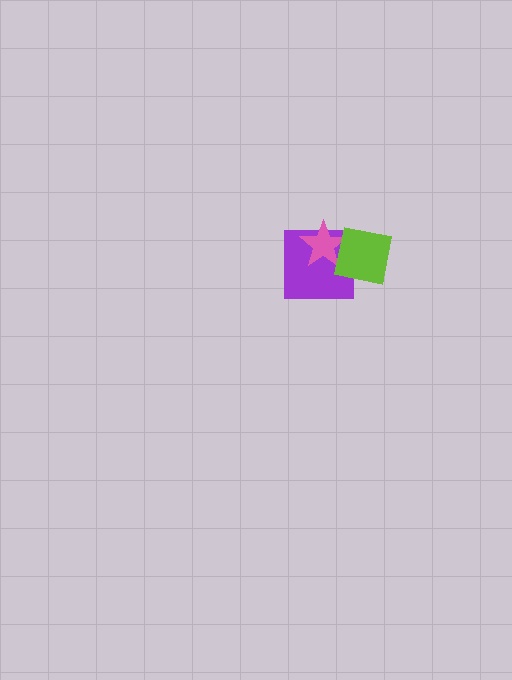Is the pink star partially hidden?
Yes, it is partially covered by another shape.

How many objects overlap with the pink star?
2 objects overlap with the pink star.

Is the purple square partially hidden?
Yes, it is partially covered by another shape.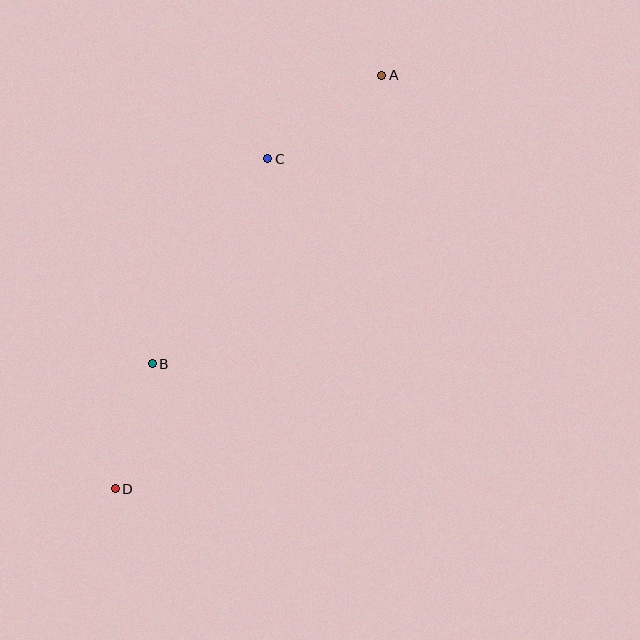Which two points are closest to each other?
Points B and D are closest to each other.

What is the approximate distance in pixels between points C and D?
The distance between C and D is approximately 364 pixels.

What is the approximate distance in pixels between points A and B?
The distance between A and B is approximately 369 pixels.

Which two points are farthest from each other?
Points A and D are farthest from each other.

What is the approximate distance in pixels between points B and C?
The distance between B and C is approximately 235 pixels.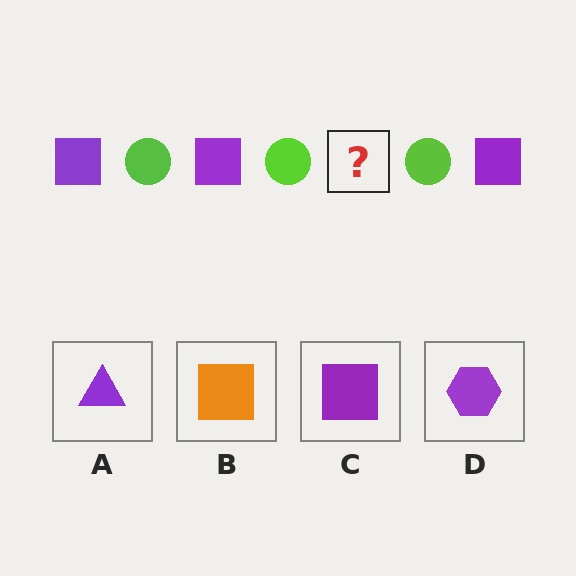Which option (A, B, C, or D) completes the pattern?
C.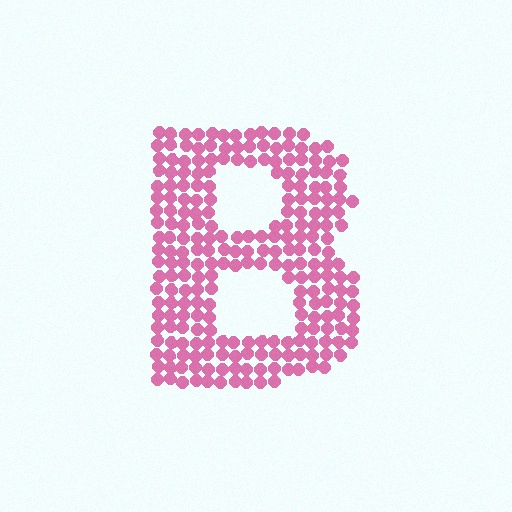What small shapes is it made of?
It is made of small circles.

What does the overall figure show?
The overall figure shows the letter B.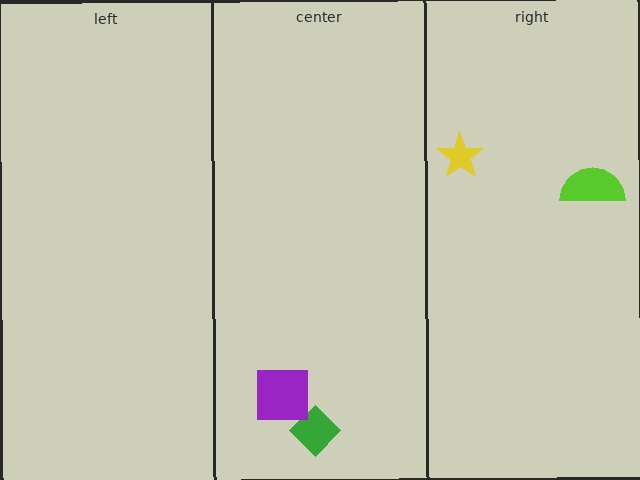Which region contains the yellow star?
The right region.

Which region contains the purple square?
The center region.